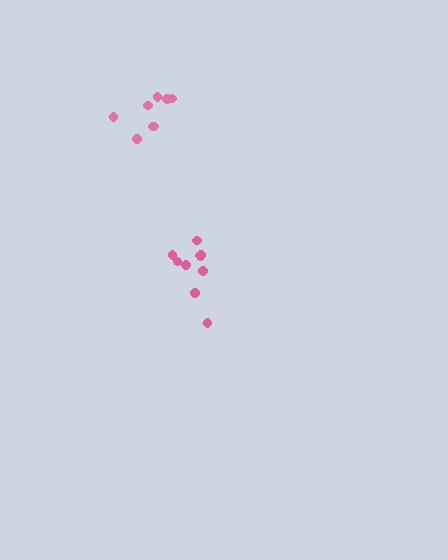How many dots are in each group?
Group 1: 10 dots, Group 2: 8 dots (18 total).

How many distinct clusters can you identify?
There are 2 distinct clusters.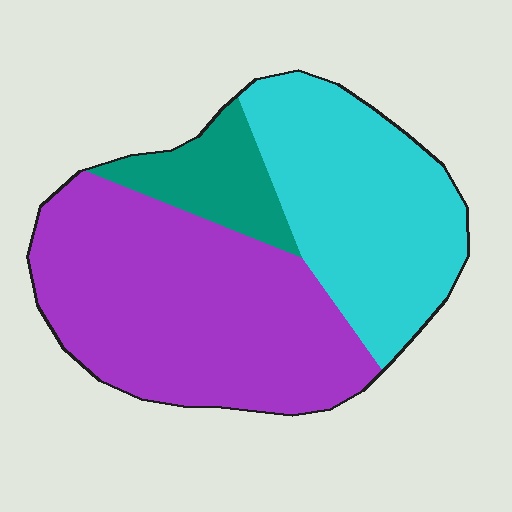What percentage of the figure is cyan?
Cyan covers around 35% of the figure.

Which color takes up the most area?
Purple, at roughly 50%.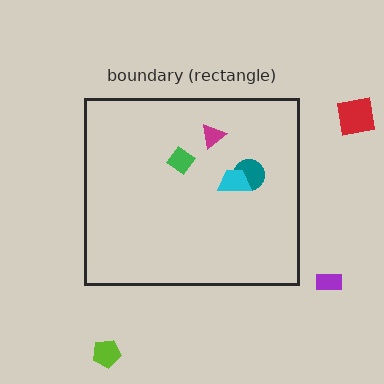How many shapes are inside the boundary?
4 inside, 3 outside.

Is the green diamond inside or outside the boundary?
Inside.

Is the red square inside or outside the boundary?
Outside.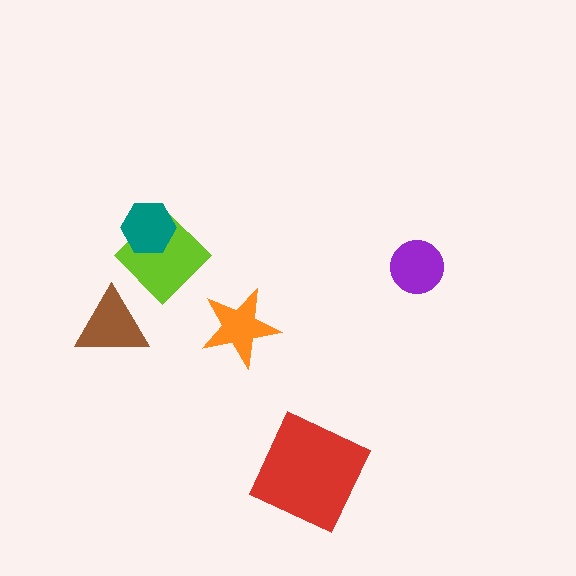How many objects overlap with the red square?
0 objects overlap with the red square.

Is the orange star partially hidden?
No, no other shape covers it.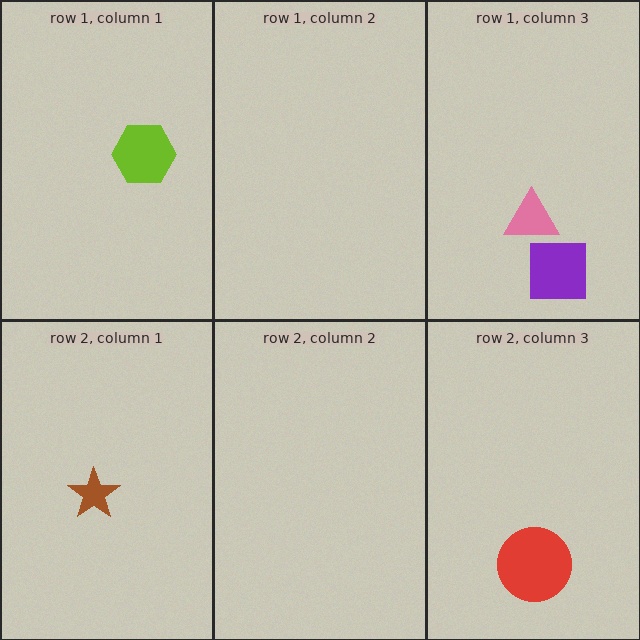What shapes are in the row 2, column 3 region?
The red circle.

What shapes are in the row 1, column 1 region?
The lime hexagon.